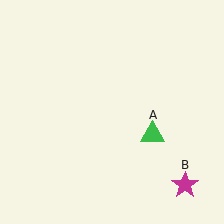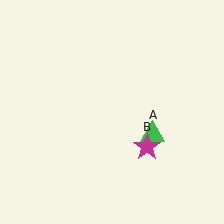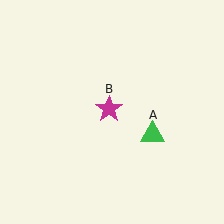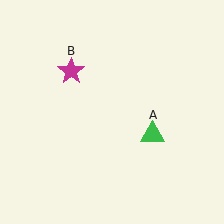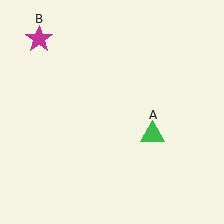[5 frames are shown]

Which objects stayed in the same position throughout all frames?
Green triangle (object A) remained stationary.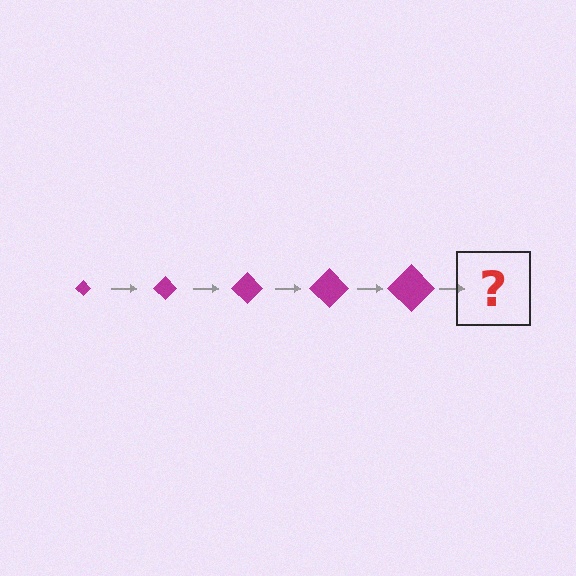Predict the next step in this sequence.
The next step is a magenta diamond, larger than the previous one.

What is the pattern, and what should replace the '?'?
The pattern is that the diamond gets progressively larger each step. The '?' should be a magenta diamond, larger than the previous one.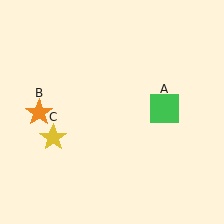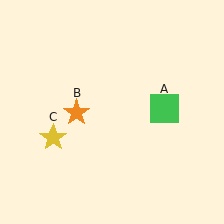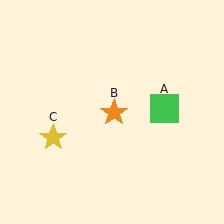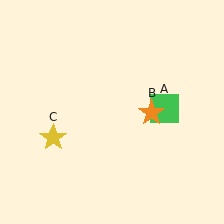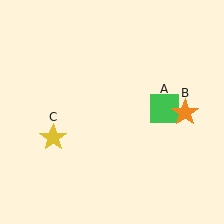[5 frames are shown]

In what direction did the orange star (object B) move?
The orange star (object B) moved right.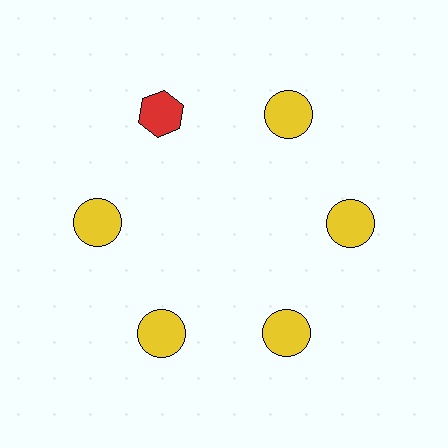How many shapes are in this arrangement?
There are 6 shapes arranged in a ring pattern.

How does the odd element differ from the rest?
It differs in both color (red instead of yellow) and shape (hexagon instead of circle).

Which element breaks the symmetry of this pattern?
The red hexagon at roughly the 11 o'clock position breaks the symmetry. All other shapes are yellow circles.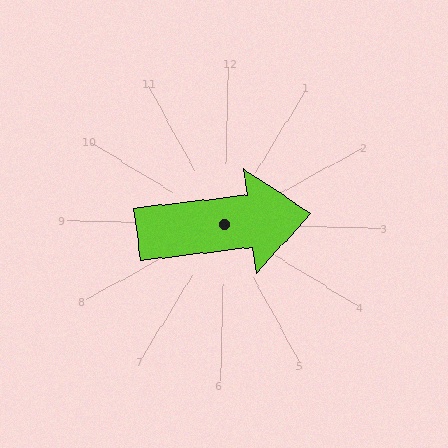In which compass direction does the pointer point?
East.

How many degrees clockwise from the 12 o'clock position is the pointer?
Approximately 82 degrees.